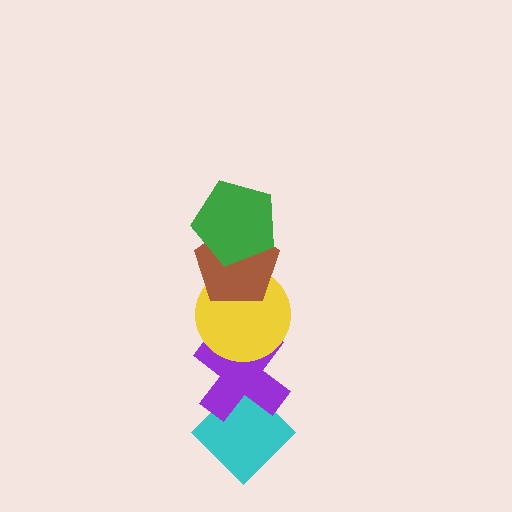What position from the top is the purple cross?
The purple cross is 4th from the top.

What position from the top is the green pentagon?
The green pentagon is 1st from the top.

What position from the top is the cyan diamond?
The cyan diamond is 5th from the top.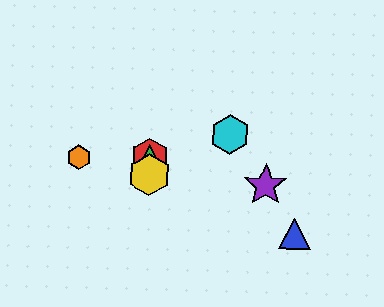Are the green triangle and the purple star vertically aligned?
No, the green triangle is at x≈149 and the purple star is at x≈266.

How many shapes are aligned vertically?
3 shapes (the red hexagon, the green triangle, the yellow hexagon) are aligned vertically.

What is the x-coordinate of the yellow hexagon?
The yellow hexagon is at x≈149.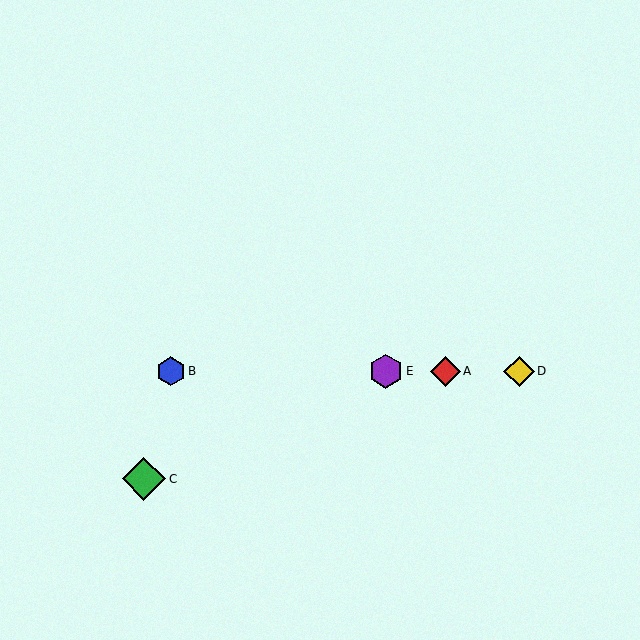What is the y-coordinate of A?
Object A is at y≈371.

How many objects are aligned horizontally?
4 objects (A, B, D, E) are aligned horizontally.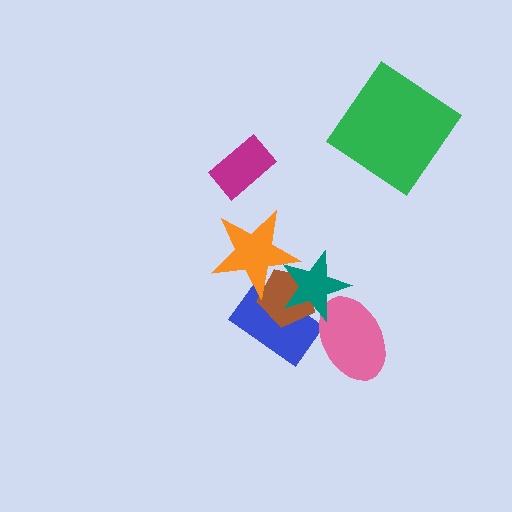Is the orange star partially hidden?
Yes, it is partially covered by another shape.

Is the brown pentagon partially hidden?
Yes, it is partially covered by another shape.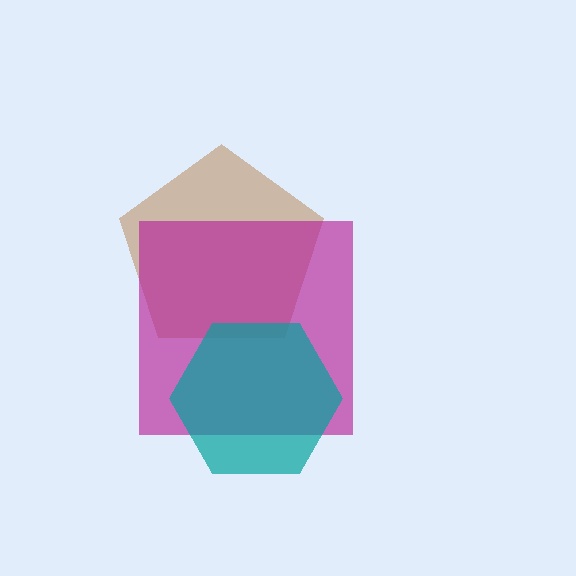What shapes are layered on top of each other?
The layered shapes are: a brown pentagon, a magenta square, a teal hexagon.